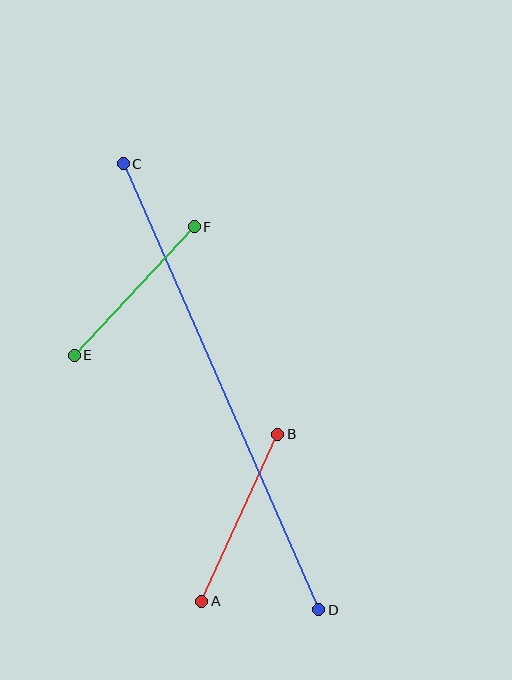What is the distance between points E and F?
The distance is approximately 176 pixels.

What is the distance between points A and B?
The distance is approximately 183 pixels.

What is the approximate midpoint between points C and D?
The midpoint is at approximately (221, 387) pixels.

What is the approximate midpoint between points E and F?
The midpoint is at approximately (134, 291) pixels.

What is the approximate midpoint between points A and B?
The midpoint is at approximately (240, 518) pixels.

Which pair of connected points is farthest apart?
Points C and D are farthest apart.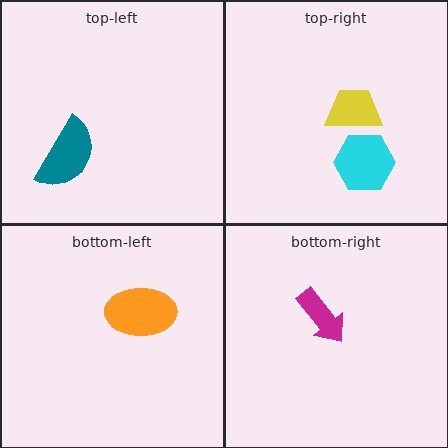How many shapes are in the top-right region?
2.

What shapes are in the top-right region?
The cyan hexagon, the yellow trapezoid.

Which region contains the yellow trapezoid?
The top-right region.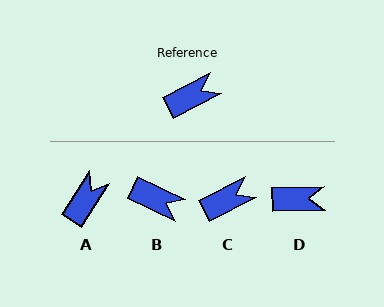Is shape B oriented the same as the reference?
No, it is off by about 53 degrees.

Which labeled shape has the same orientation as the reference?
C.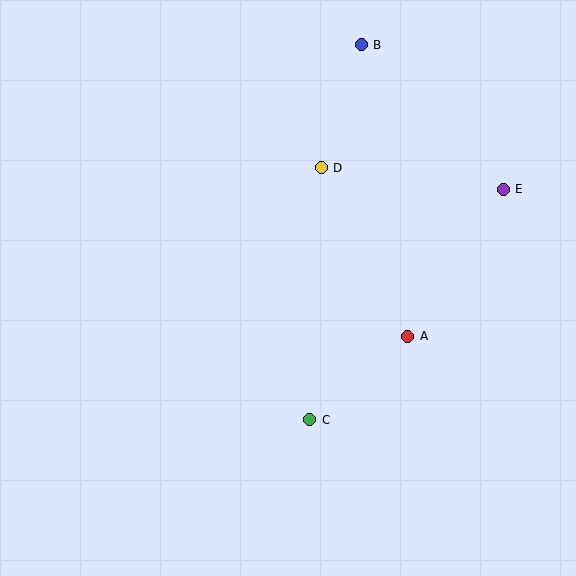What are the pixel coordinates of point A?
Point A is at (408, 336).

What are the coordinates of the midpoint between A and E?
The midpoint between A and E is at (456, 263).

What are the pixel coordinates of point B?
Point B is at (361, 45).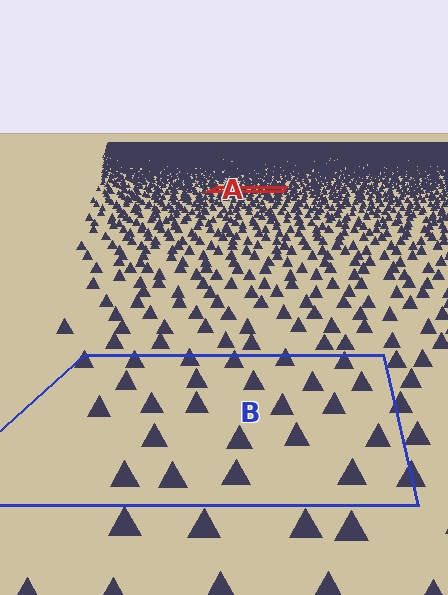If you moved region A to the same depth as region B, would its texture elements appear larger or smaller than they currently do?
They would appear larger. At a closer depth, the same texture elements are projected at a bigger on-screen size.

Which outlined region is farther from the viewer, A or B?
Region A is farther from the viewer — the texture elements inside it appear smaller and more densely packed.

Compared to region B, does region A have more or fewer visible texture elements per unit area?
Region A has more texture elements per unit area — they are packed more densely because it is farther away.